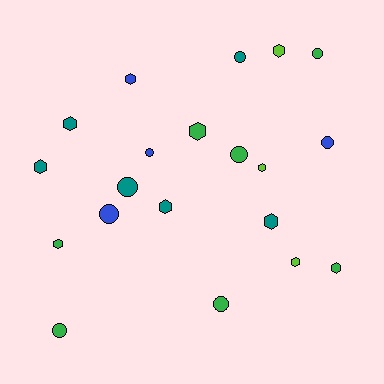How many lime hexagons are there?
There are 3 lime hexagons.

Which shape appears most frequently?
Hexagon, with 11 objects.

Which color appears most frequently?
Green, with 7 objects.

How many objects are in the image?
There are 20 objects.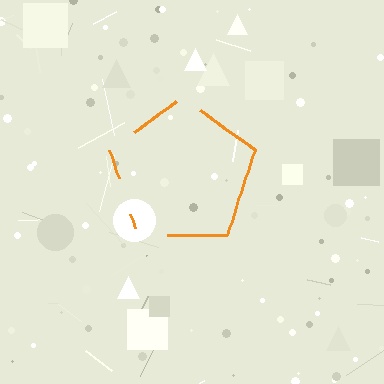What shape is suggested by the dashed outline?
The dashed outline suggests a pentagon.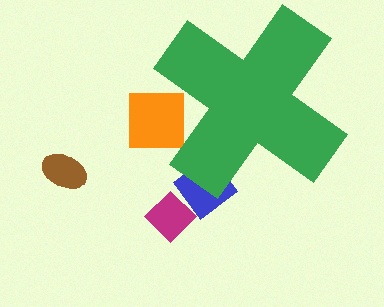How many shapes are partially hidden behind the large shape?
2 shapes are partially hidden.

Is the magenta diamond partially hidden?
No, the magenta diamond is fully visible.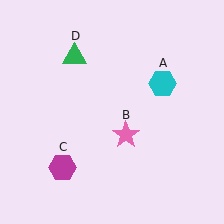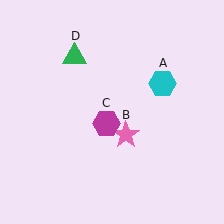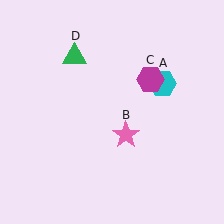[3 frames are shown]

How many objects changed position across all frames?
1 object changed position: magenta hexagon (object C).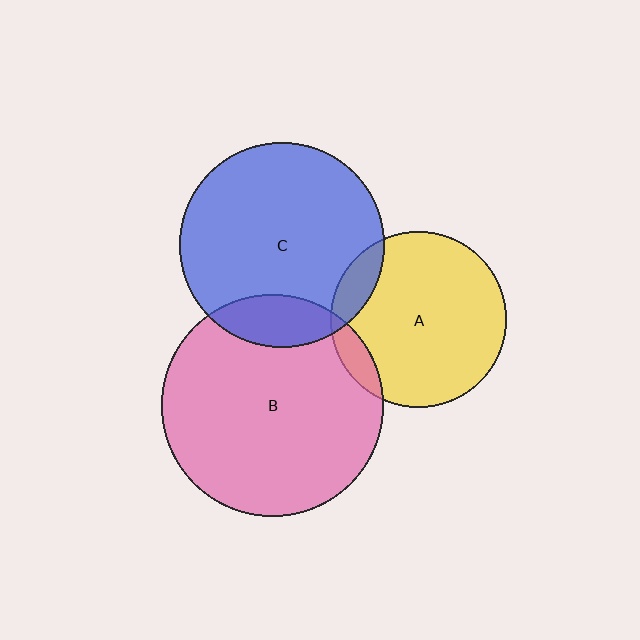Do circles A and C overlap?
Yes.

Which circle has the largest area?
Circle B (pink).